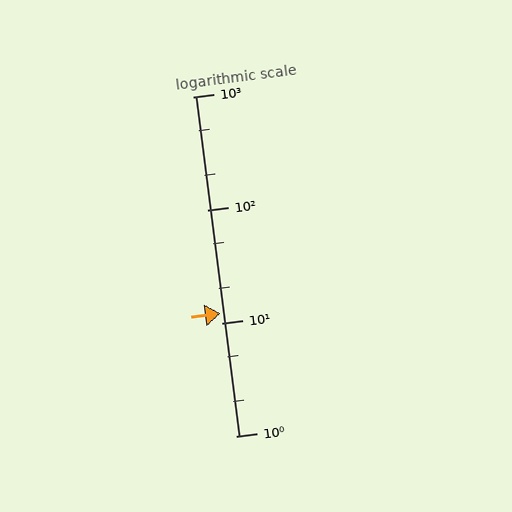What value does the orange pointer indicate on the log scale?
The pointer indicates approximately 12.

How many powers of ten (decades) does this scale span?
The scale spans 3 decades, from 1 to 1000.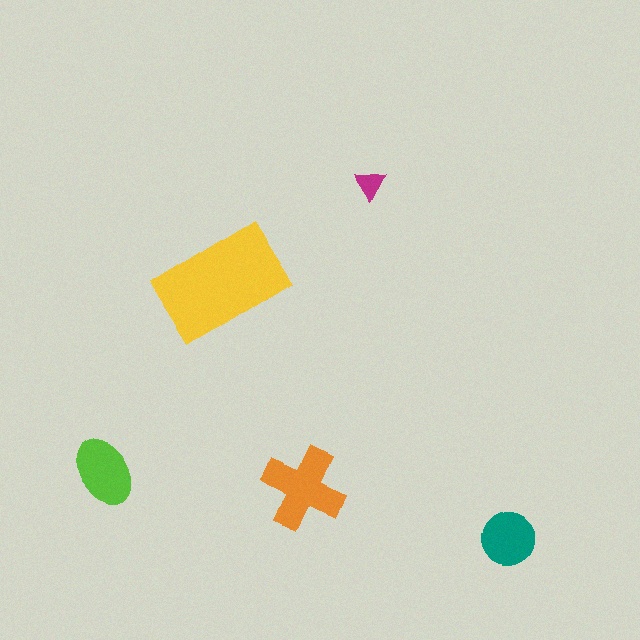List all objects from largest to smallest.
The yellow rectangle, the orange cross, the lime ellipse, the teal circle, the magenta triangle.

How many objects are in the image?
There are 5 objects in the image.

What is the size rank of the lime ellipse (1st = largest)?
3rd.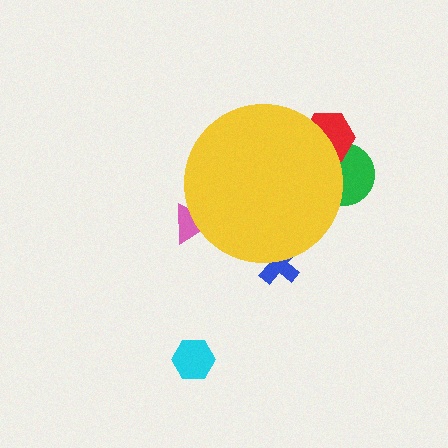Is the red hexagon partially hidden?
Yes, the red hexagon is partially hidden behind the yellow circle.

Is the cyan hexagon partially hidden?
No, the cyan hexagon is fully visible.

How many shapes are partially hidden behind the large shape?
4 shapes are partially hidden.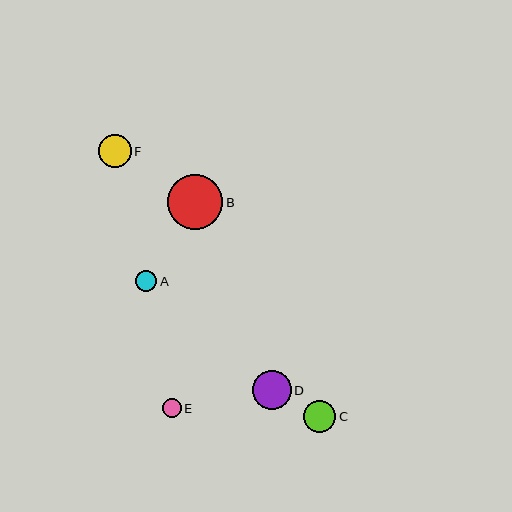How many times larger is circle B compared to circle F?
Circle B is approximately 1.7 times the size of circle F.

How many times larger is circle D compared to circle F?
Circle D is approximately 1.2 times the size of circle F.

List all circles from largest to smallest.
From largest to smallest: B, D, F, C, A, E.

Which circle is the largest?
Circle B is the largest with a size of approximately 55 pixels.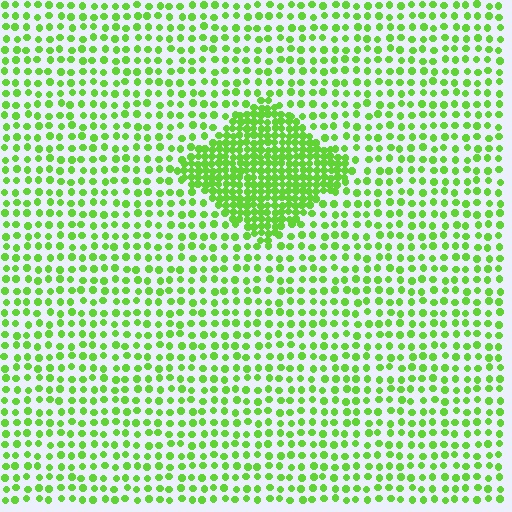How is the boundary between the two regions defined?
The boundary is defined by a change in element density (approximately 2.5x ratio). All elements are the same color, size, and shape.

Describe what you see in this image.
The image contains small lime elements arranged at two different densities. A diamond-shaped region is visible where the elements are more densely packed than the surrounding area.